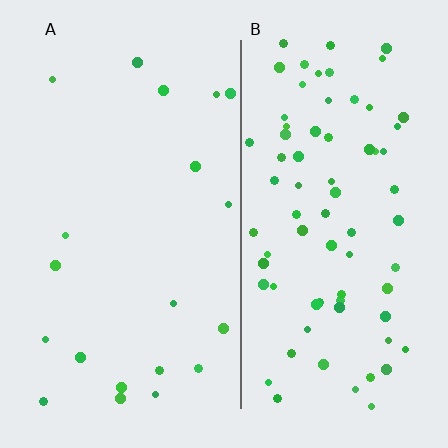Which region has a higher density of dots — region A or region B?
B (the right).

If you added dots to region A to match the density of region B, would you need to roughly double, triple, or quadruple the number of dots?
Approximately quadruple.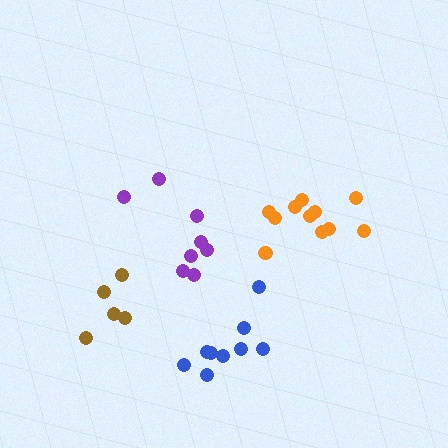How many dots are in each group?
Group 1: 8 dots, Group 2: 9 dots, Group 3: 5 dots, Group 4: 11 dots (33 total).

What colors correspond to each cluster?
The clusters are colored: purple, blue, brown, orange.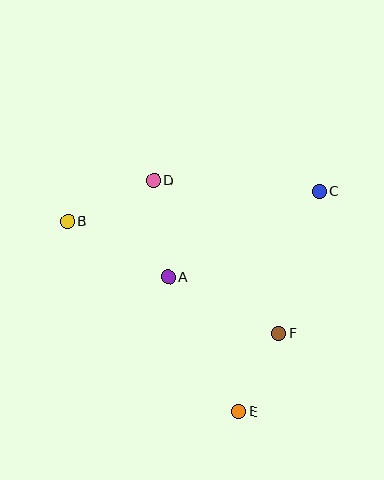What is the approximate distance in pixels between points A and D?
The distance between A and D is approximately 98 pixels.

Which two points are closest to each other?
Points E and F are closest to each other.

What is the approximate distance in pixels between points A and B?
The distance between A and B is approximately 115 pixels.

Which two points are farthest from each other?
Points B and E are farthest from each other.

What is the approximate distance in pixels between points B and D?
The distance between B and D is approximately 95 pixels.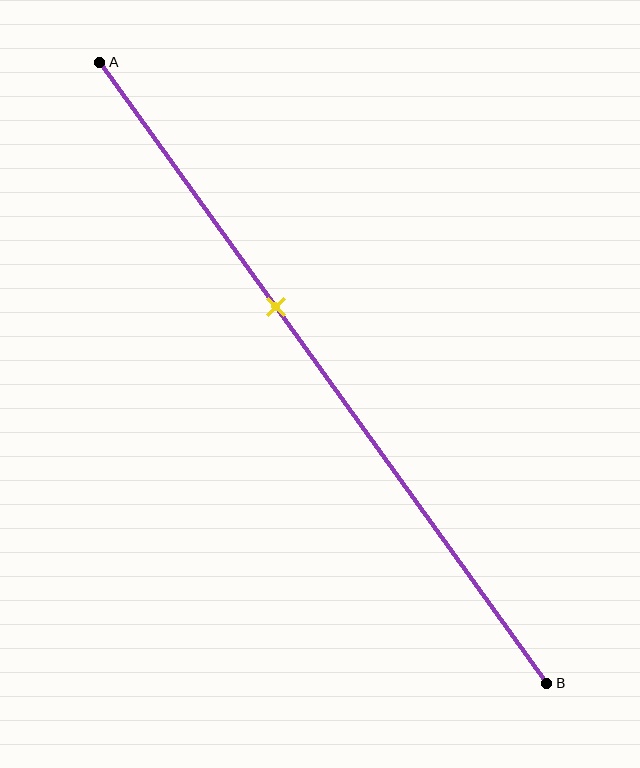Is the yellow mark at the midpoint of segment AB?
No, the mark is at about 40% from A, not at the 50% midpoint.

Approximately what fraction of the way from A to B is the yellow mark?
The yellow mark is approximately 40% of the way from A to B.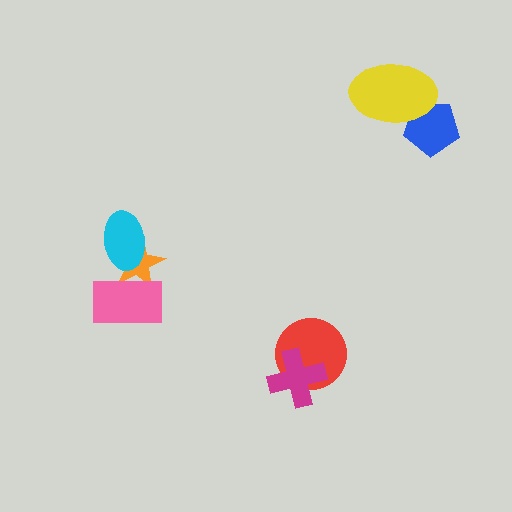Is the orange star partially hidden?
Yes, it is partially covered by another shape.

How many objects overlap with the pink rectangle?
1 object overlaps with the pink rectangle.